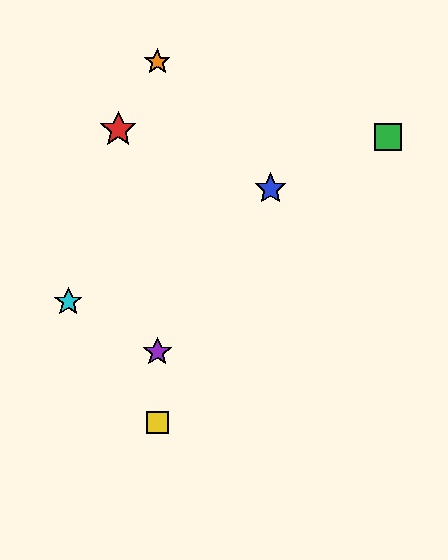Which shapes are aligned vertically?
The yellow square, the purple star, the orange star are aligned vertically.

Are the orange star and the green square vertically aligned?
No, the orange star is at x≈157 and the green square is at x≈388.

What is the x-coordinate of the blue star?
The blue star is at x≈270.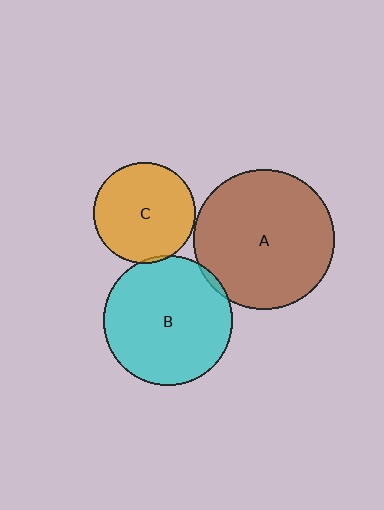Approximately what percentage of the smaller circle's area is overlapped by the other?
Approximately 5%.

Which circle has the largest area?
Circle A (brown).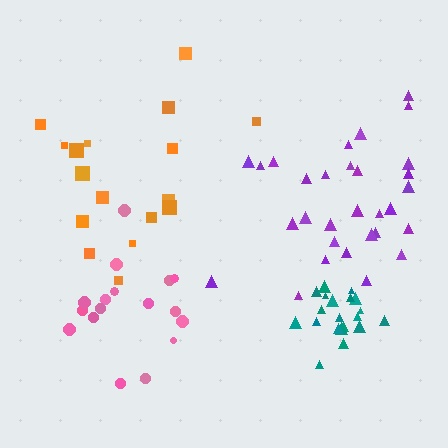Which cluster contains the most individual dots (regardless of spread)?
Purple (30).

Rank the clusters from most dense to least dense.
teal, purple, pink, orange.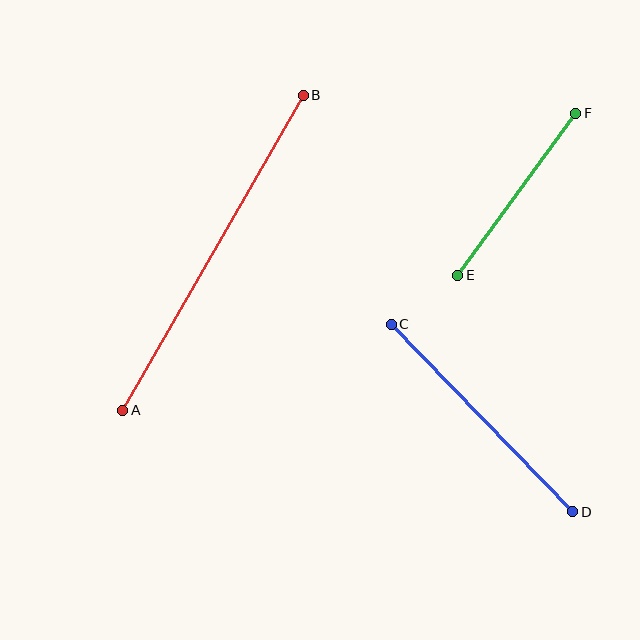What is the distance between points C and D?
The distance is approximately 261 pixels.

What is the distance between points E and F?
The distance is approximately 200 pixels.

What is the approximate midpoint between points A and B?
The midpoint is at approximately (213, 253) pixels.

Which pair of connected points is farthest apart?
Points A and B are farthest apart.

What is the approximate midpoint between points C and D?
The midpoint is at approximately (482, 418) pixels.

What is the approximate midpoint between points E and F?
The midpoint is at approximately (517, 194) pixels.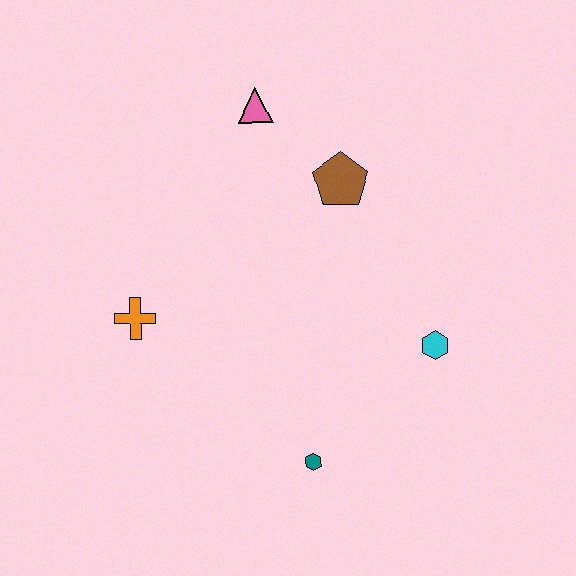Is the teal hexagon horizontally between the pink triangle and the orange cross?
No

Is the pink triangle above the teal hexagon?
Yes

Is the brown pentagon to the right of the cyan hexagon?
No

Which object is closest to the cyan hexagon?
The teal hexagon is closest to the cyan hexagon.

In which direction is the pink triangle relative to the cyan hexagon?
The pink triangle is above the cyan hexagon.